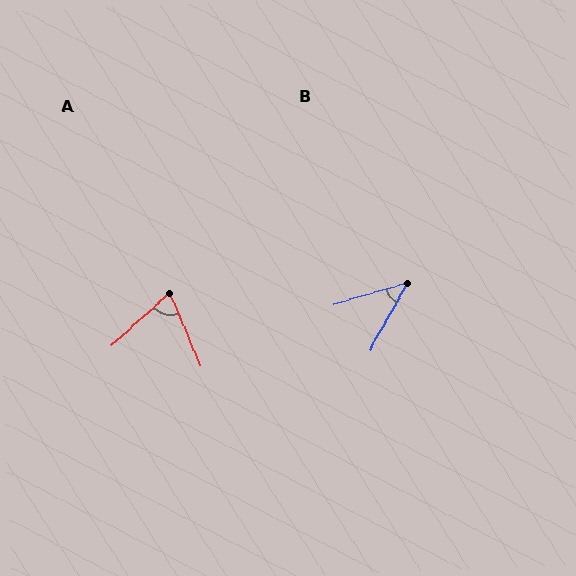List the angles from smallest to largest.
B (44°), A (71°).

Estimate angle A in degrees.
Approximately 71 degrees.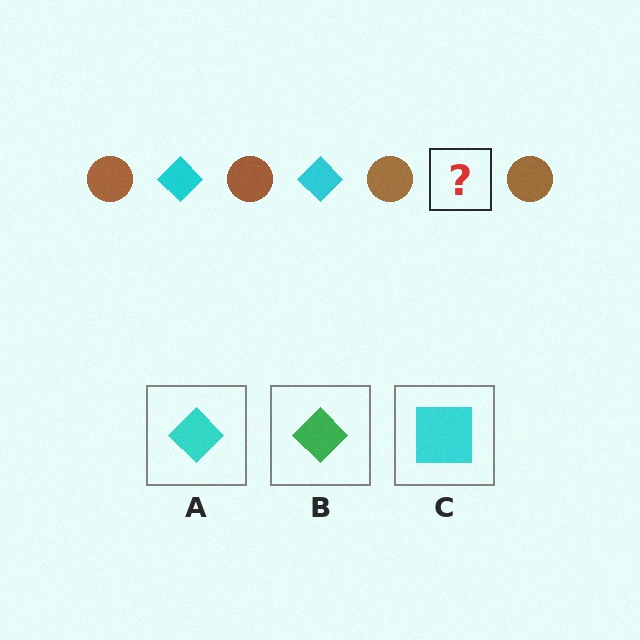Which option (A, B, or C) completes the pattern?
A.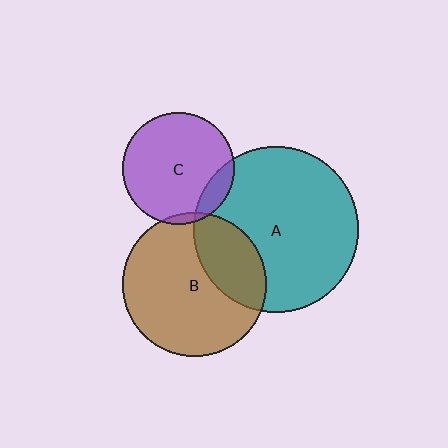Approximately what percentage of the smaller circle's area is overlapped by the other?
Approximately 30%.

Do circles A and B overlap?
Yes.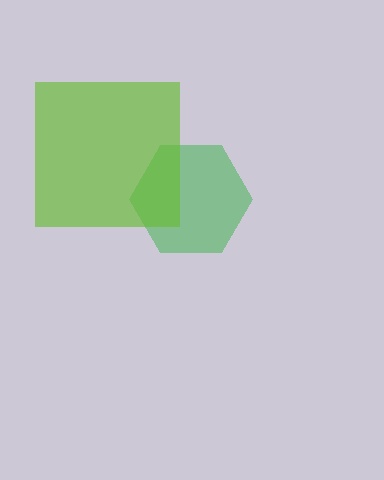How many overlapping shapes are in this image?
There are 2 overlapping shapes in the image.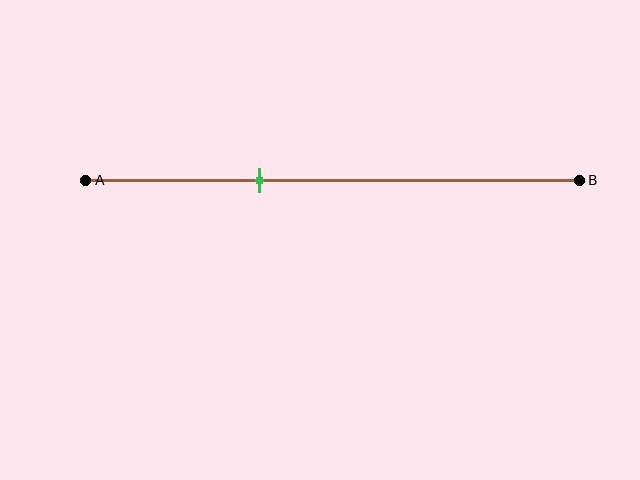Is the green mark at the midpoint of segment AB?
No, the mark is at about 35% from A, not at the 50% midpoint.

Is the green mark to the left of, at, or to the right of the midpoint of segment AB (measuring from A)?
The green mark is to the left of the midpoint of segment AB.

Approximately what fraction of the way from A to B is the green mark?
The green mark is approximately 35% of the way from A to B.